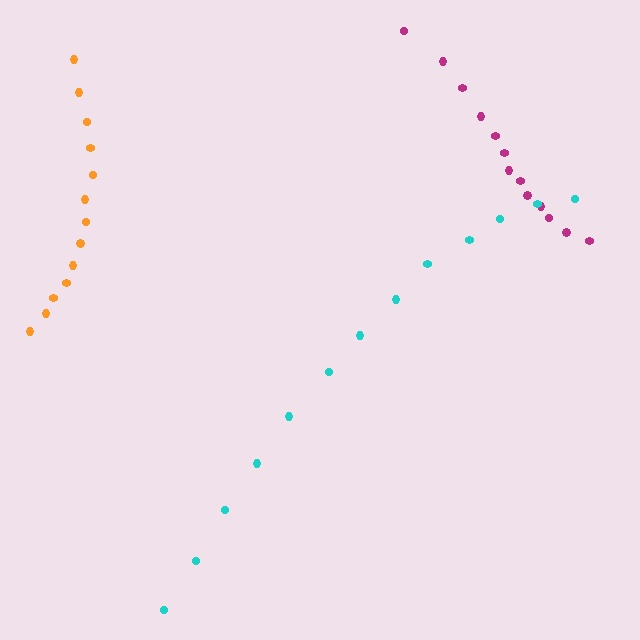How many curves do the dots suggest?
There are 3 distinct paths.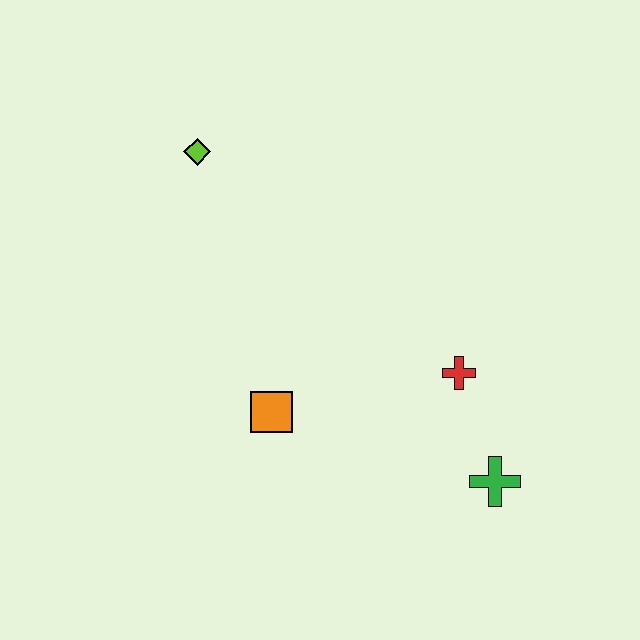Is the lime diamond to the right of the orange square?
No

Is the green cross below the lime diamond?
Yes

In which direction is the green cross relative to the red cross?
The green cross is below the red cross.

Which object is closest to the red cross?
The green cross is closest to the red cross.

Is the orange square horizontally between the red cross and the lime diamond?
Yes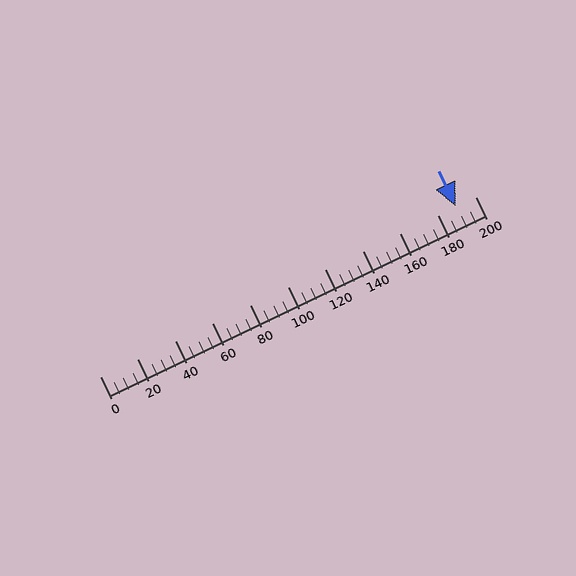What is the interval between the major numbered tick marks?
The major tick marks are spaced 20 units apart.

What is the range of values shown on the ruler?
The ruler shows values from 0 to 200.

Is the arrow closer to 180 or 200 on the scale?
The arrow is closer to 180.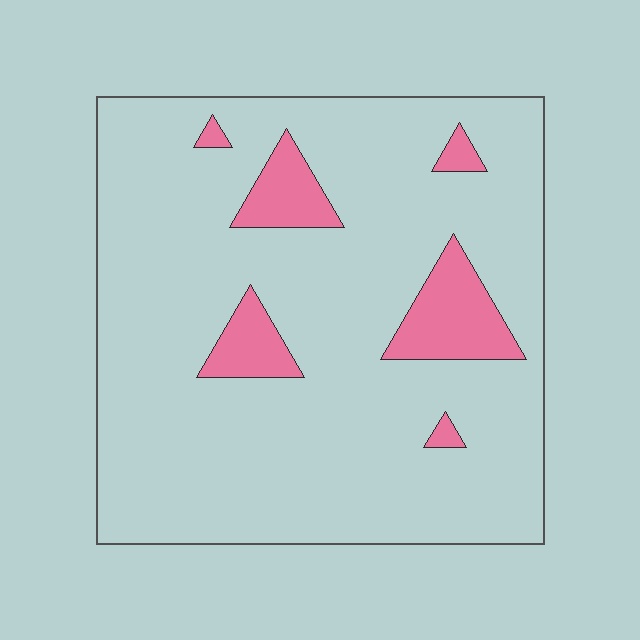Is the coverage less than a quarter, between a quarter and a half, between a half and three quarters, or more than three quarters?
Less than a quarter.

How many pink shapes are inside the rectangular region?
6.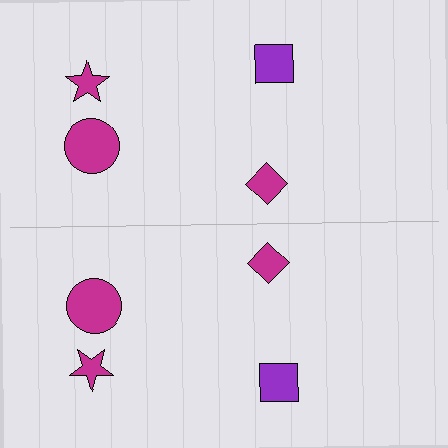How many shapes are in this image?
There are 8 shapes in this image.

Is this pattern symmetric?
Yes, this pattern has bilateral (reflection) symmetry.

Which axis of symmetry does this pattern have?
The pattern has a horizontal axis of symmetry running through the center of the image.